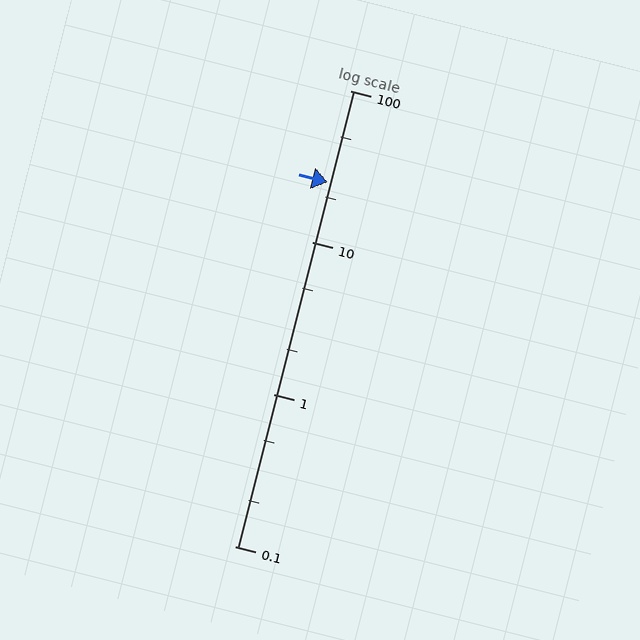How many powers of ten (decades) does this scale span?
The scale spans 3 decades, from 0.1 to 100.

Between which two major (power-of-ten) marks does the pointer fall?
The pointer is between 10 and 100.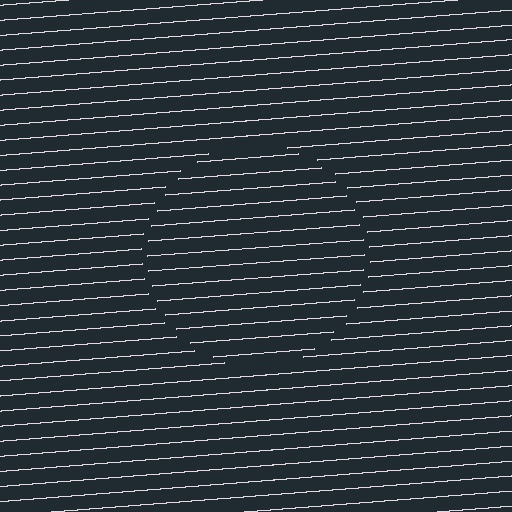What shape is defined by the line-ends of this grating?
An illusory circle. The interior of the shape contains the same grating, shifted by half a period — the contour is defined by the phase discontinuity where line-ends from the inner and outer gratings abut.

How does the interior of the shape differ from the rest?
The interior of the shape contains the same grating, shifted by half a period — the contour is defined by the phase discontinuity where line-ends from the inner and outer gratings abut.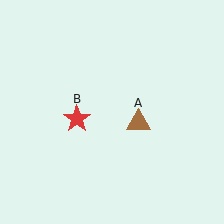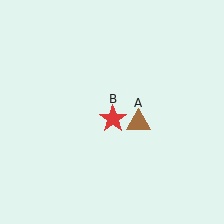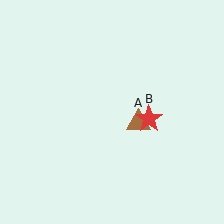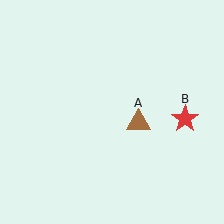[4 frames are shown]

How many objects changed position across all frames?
1 object changed position: red star (object B).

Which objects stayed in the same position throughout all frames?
Brown triangle (object A) remained stationary.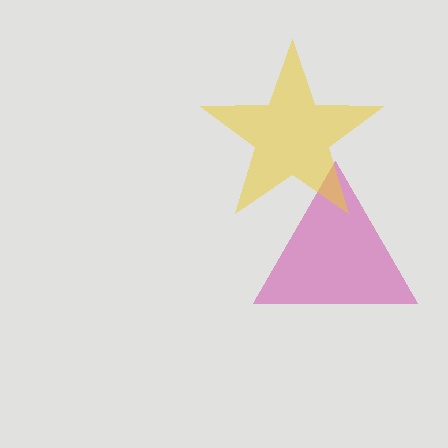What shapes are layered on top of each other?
The layered shapes are: a magenta triangle, a yellow star.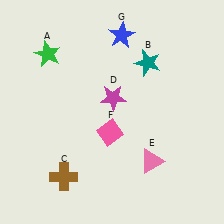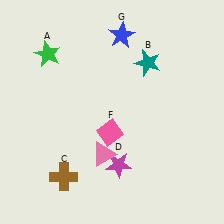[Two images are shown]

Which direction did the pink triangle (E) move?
The pink triangle (E) moved left.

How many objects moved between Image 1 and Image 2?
2 objects moved between the two images.